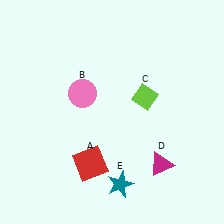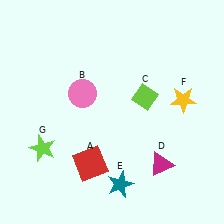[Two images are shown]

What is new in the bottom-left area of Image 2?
A lime star (G) was added in the bottom-left area of Image 2.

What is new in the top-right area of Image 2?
A yellow star (F) was added in the top-right area of Image 2.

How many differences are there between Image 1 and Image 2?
There are 2 differences between the two images.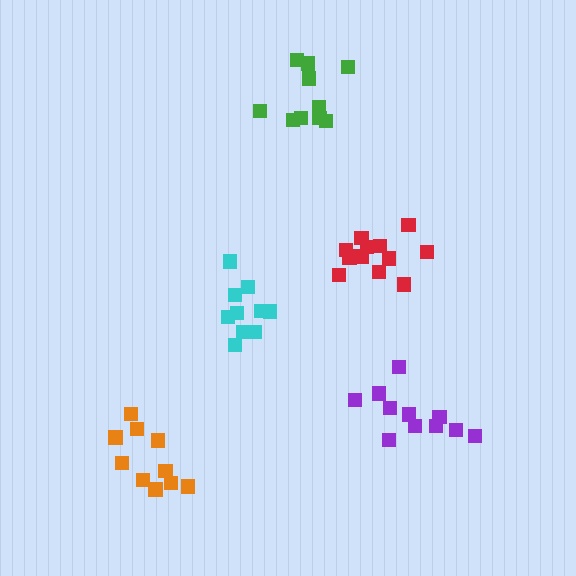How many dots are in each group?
Group 1: 10 dots, Group 2: 14 dots, Group 3: 10 dots, Group 4: 10 dots, Group 5: 11 dots (55 total).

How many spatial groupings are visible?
There are 5 spatial groupings.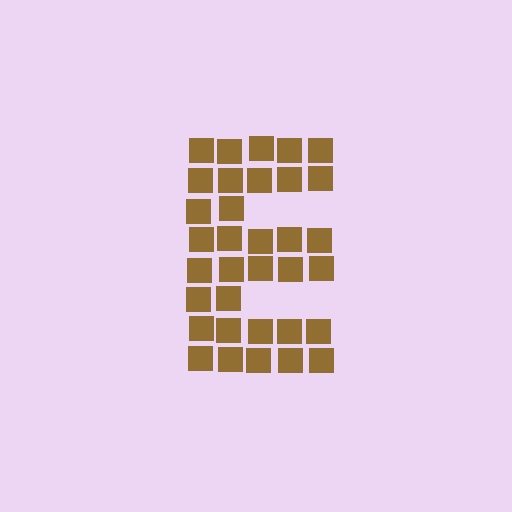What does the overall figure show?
The overall figure shows the letter E.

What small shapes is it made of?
It is made of small squares.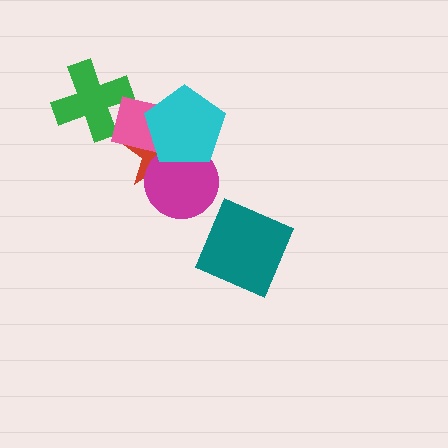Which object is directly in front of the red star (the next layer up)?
The magenta circle is directly in front of the red star.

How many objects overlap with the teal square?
0 objects overlap with the teal square.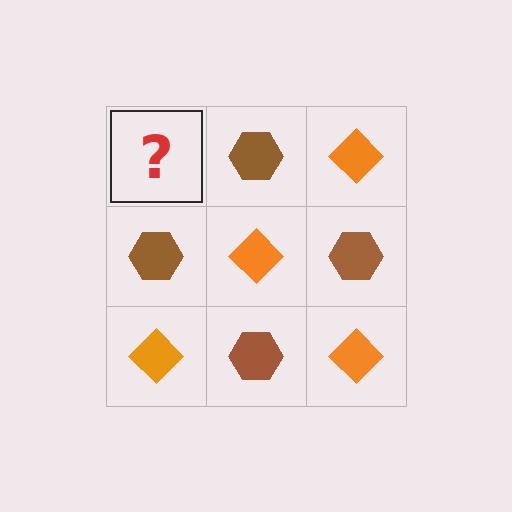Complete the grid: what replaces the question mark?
The question mark should be replaced with an orange diamond.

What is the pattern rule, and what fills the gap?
The rule is that it alternates orange diamond and brown hexagon in a checkerboard pattern. The gap should be filled with an orange diamond.